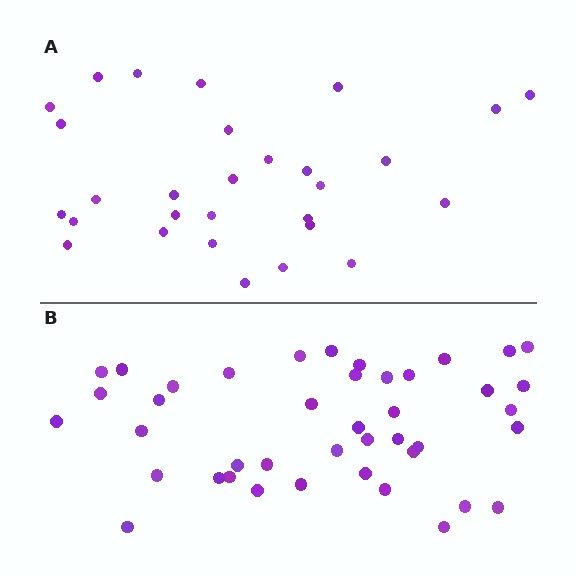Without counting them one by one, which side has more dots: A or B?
Region B (the bottom region) has more dots.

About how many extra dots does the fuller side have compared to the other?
Region B has approximately 15 more dots than region A.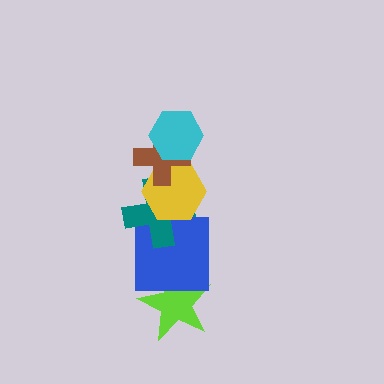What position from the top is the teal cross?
The teal cross is 4th from the top.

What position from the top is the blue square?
The blue square is 5th from the top.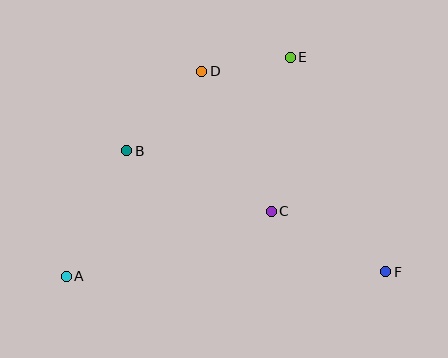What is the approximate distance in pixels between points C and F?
The distance between C and F is approximately 130 pixels.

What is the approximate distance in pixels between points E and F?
The distance between E and F is approximately 235 pixels.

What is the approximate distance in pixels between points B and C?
The distance between B and C is approximately 156 pixels.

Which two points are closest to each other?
Points D and E are closest to each other.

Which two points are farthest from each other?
Points A and F are farthest from each other.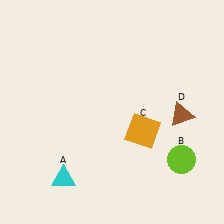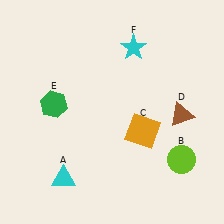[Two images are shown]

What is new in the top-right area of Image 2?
A cyan star (F) was added in the top-right area of Image 2.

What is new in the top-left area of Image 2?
A green hexagon (E) was added in the top-left area of Image 2.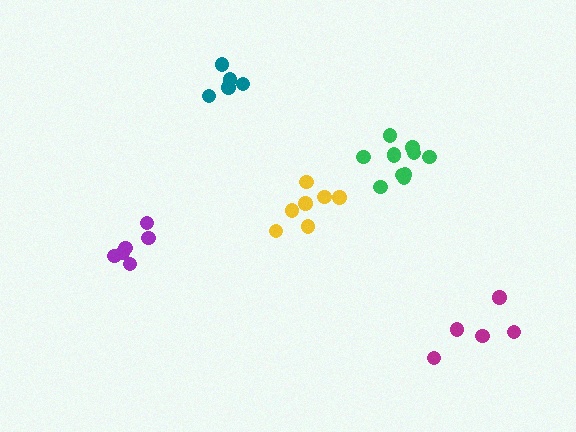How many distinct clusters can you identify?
There are 5 distinct clusters.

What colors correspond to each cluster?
The clusters are colored: purple, green, magenta, yellow, teal.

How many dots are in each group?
Group 1: 6 dots, Group 2: 11 dots, Group 3: 5 dots, Group 4: 7 dots, Group 5: 5 dots (34 total).